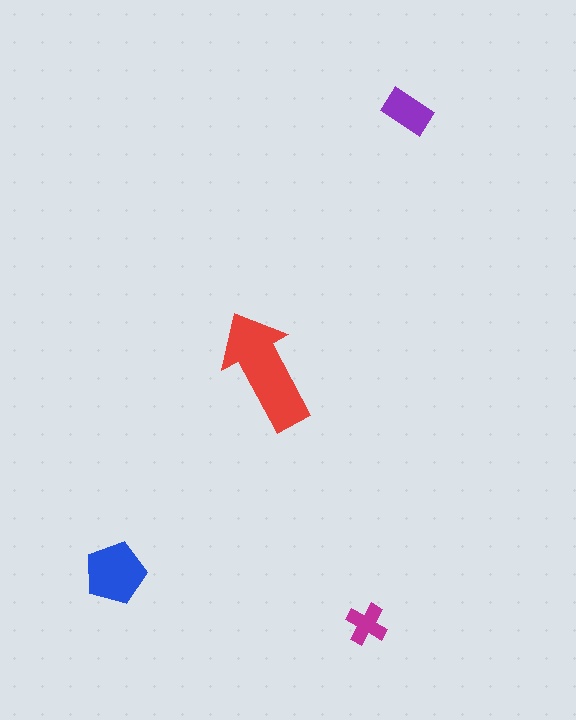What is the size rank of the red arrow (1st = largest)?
1st.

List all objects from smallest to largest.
The magenta cross, the purple rectangle, the blue pentagon, the red arrow.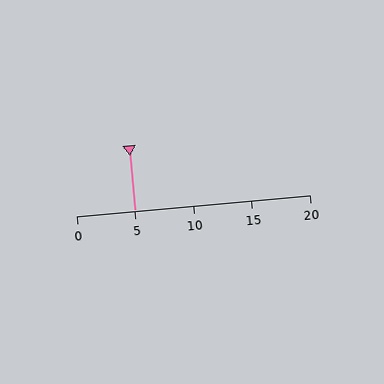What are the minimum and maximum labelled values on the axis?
The axis runs from 0 to 20.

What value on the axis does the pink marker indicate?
The marker indicates approximately 5.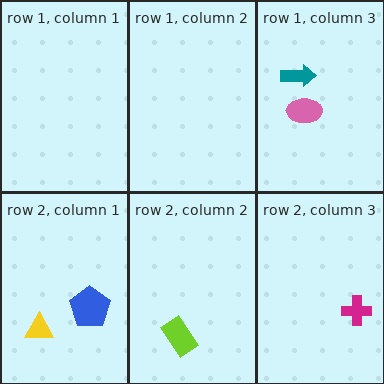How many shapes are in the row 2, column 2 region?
1.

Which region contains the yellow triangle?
The row 2, column 1 region.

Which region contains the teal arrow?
The row 1, column 3 region.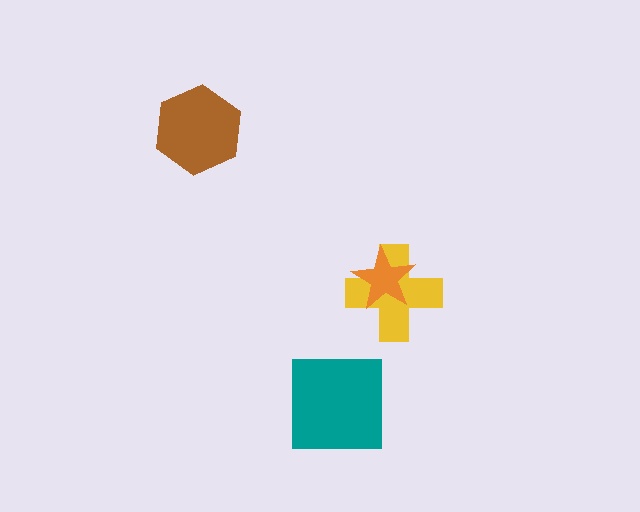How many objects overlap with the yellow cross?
1 object overlaps with the yellow cross.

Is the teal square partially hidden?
No, no other shape covers it.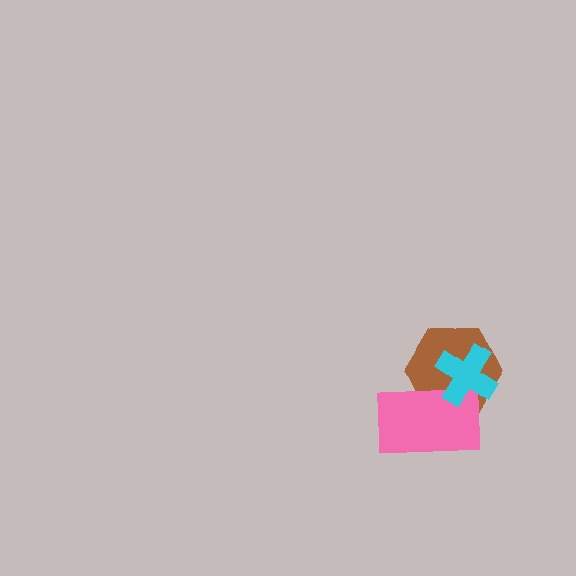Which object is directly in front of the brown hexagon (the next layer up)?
The pink rectangle is directly in front of the brown hexagon.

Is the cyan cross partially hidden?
No, no other shape covers it.